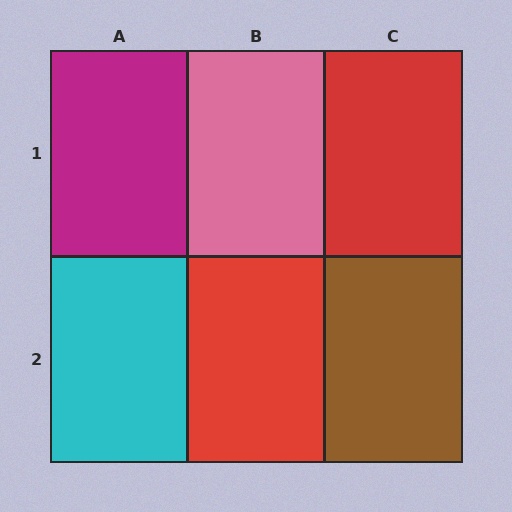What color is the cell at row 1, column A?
Magenta.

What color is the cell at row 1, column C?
Red.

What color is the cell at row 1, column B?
Pink.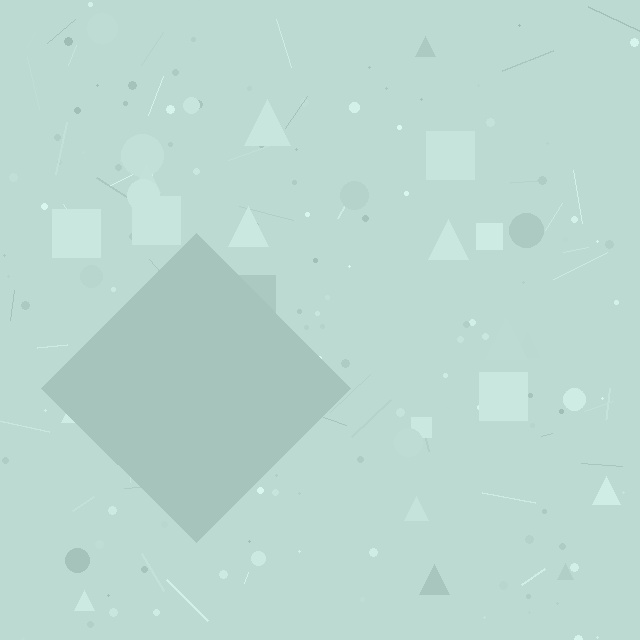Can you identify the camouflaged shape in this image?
The camouflaged shape is a diamond.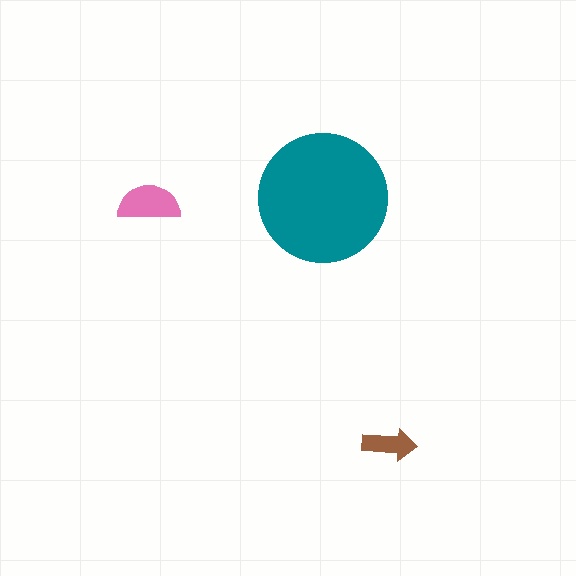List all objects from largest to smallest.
The teal circle, the pink semicircle, the brown arrow.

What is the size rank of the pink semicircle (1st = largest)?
2nd.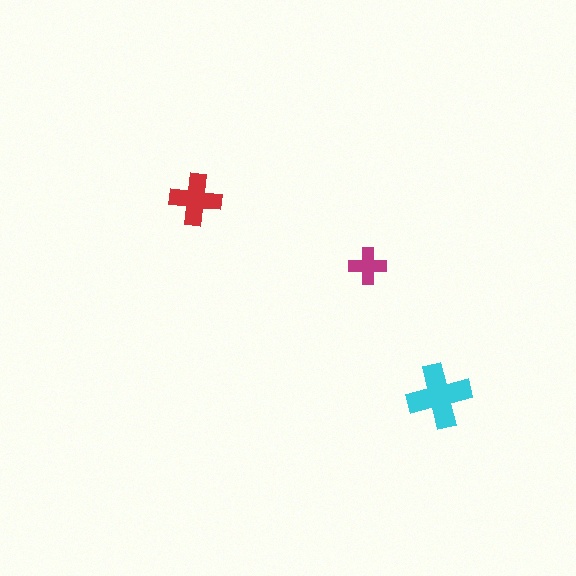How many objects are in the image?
There are 3 objects in the image.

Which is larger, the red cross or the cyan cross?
The cyan one.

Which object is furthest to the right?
The cyan cross is rightmost.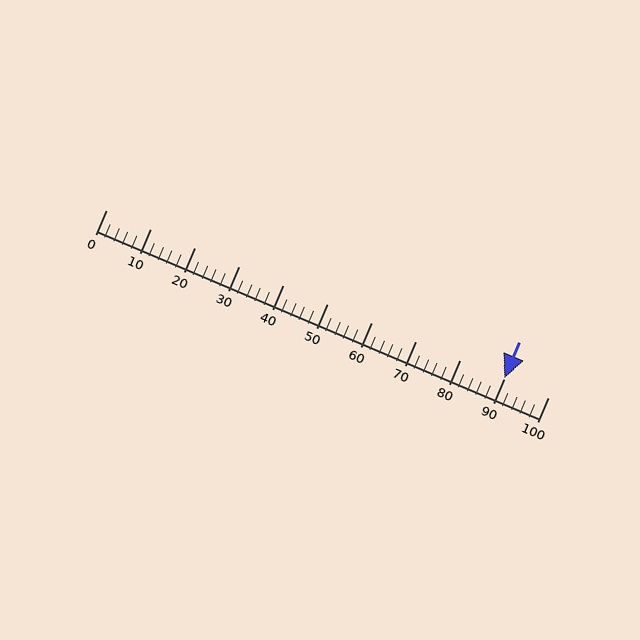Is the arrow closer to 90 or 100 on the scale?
The arrow is closer to 90.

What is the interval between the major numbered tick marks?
The major tick marks are spaced 10 units apart.